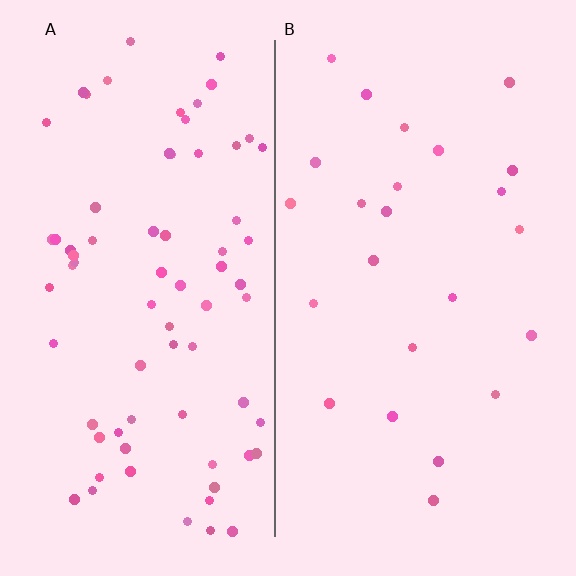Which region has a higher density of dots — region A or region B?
A (the left).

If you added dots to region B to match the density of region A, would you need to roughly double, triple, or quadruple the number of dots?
Approximately triple.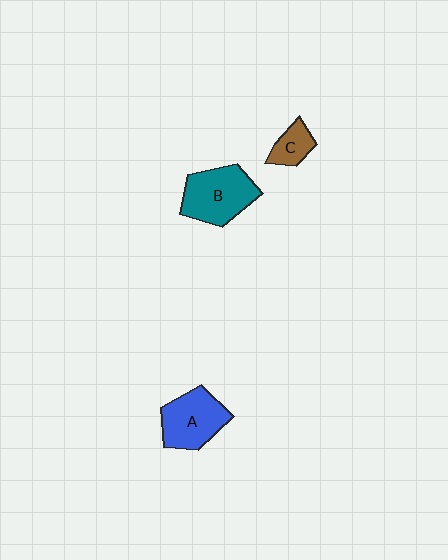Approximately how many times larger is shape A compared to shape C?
Approximately 2.2 times.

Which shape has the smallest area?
Shape C (brown).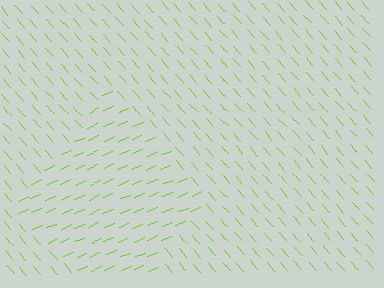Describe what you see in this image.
The image is filled with small lime line segments. A diamond region in the image has lines oriented differently from the surrounding lines, creating a visible texture boundary.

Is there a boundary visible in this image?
Yes, there is a texture boundary formed by a change in line orientation.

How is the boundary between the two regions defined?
The boundary is defined purely by a change in line orientation (approximately 71 degrees difference). All lines are the same color and thickness.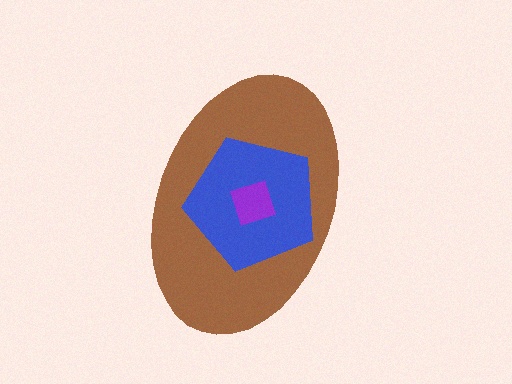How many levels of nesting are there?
3.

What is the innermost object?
The purple square.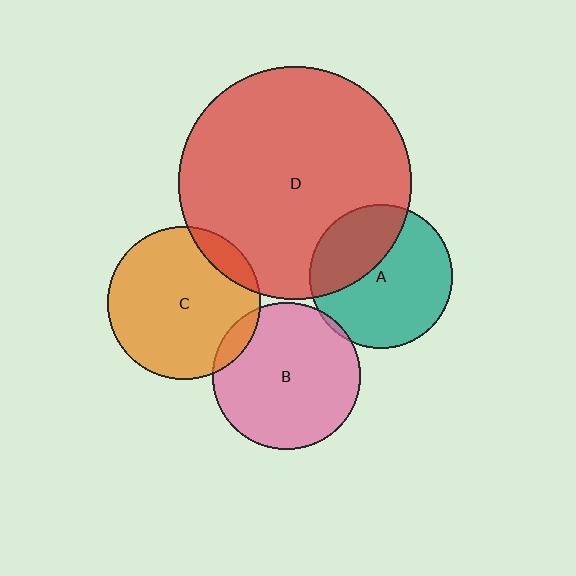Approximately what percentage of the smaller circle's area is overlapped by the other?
Approximately 5%.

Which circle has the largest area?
Circle D (red).